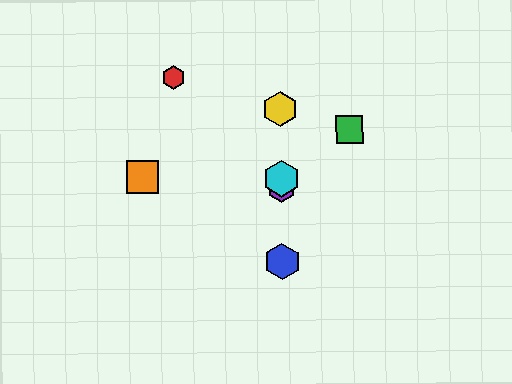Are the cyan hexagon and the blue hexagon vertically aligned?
Yes, both are at x≈281.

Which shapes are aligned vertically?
The blue hexagon, the yellow hexagon, the purple hexagon, the cyan hexagon are aligned vertically.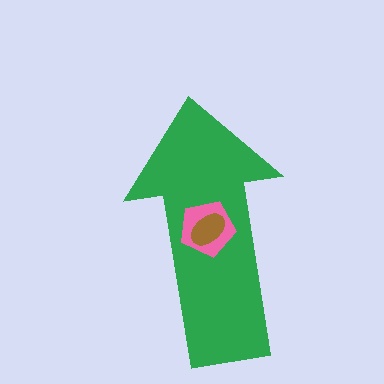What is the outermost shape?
The green arrow.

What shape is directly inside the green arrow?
The pink pentagon.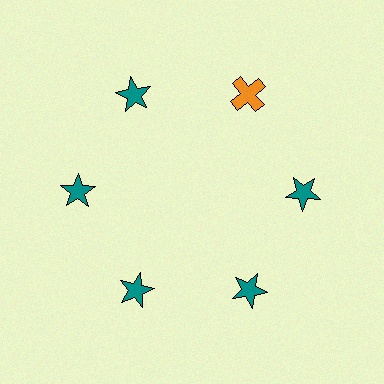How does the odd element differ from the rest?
It differs in both color (orange instead of teal) and shape (cross instead of star).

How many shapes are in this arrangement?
There are 6 shapes arranged in a ring pattern.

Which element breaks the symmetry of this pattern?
The orange cross at roughly the 1 o'clock position breaks the symmetry. All other shapes are teal stars.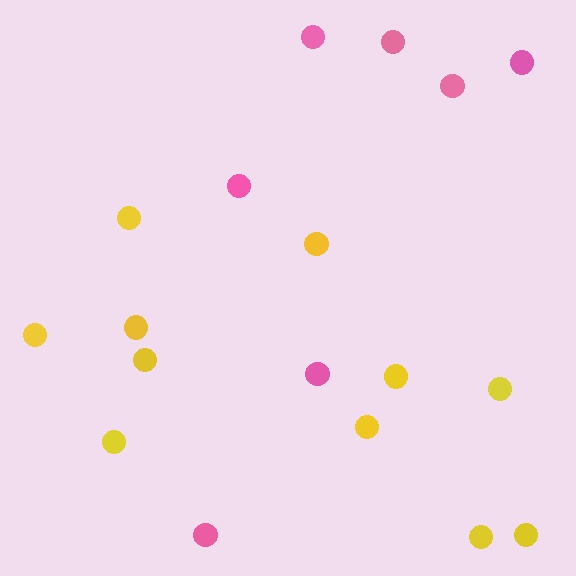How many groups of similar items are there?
There are 2 groups: one group of pink circles (7) and one group of yellow circles (11).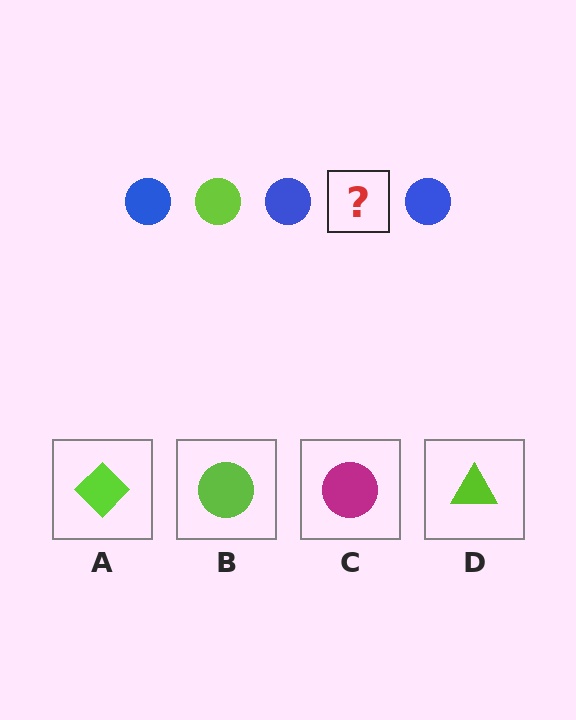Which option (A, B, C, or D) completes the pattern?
B.